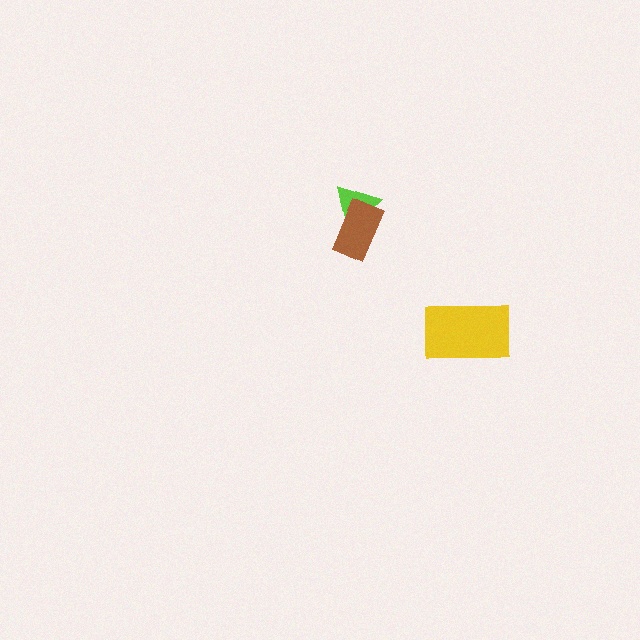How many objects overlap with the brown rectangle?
1 object overlaps with the brown rectangle.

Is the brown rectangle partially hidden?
No, no other shape covers it.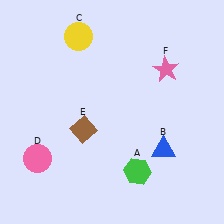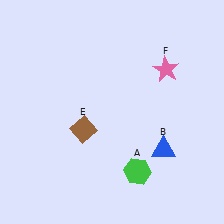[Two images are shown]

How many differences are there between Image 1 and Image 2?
There are 2 differences between the two images.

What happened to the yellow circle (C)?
The yellow circle (C) was removed in Image 2. It was in the top-left area of Image 1.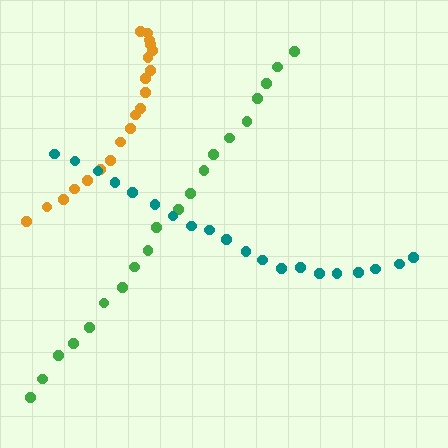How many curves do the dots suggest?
There are 3 distinct paths.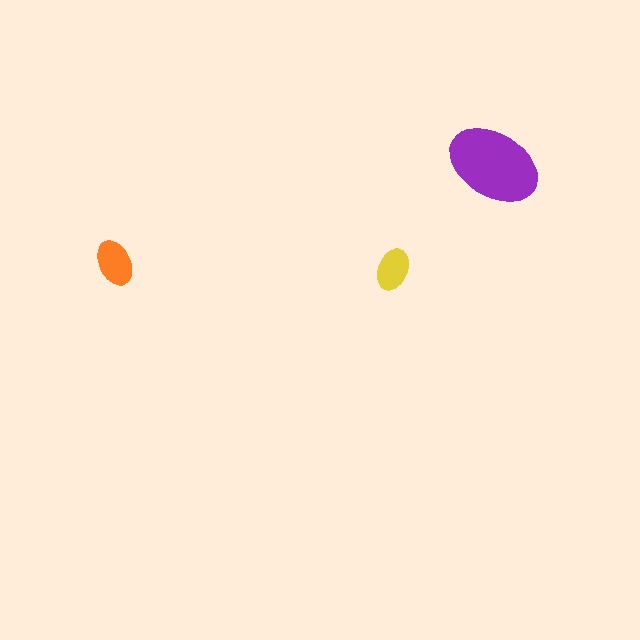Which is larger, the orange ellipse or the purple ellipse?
The purple one.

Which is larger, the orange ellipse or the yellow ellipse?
The orange one.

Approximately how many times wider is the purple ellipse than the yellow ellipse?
About 2 times wider.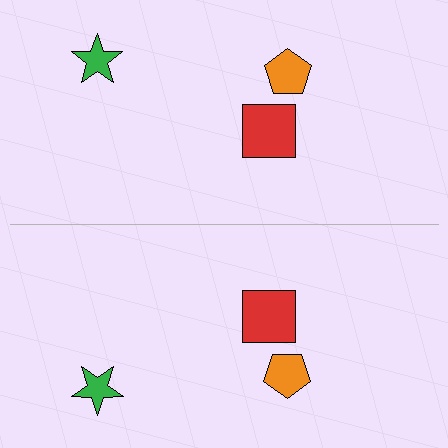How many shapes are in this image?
There are 6 shapes in this image.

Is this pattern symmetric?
Yes, this pattern has bilateral (reflection) symmetry.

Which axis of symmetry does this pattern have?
The pattern has a horizontal axis of symmetry running through the center of the image.